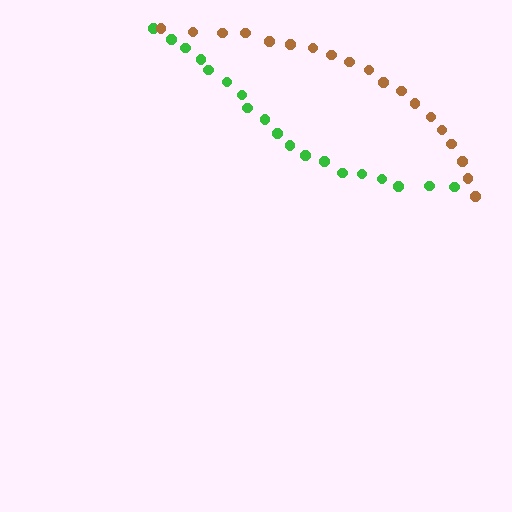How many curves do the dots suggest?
There are 2 distinct paths.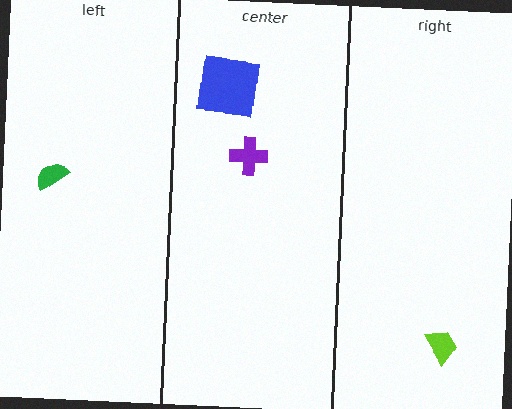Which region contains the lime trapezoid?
The right region.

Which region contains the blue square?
The center region.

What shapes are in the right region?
The lime trapezoid.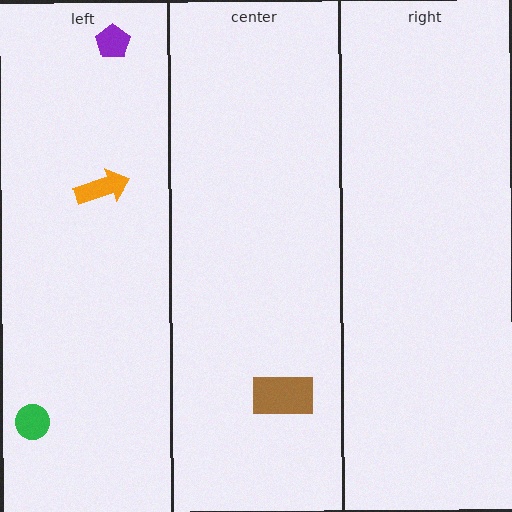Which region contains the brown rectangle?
The center region.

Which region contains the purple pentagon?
The left region.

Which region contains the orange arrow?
The left region.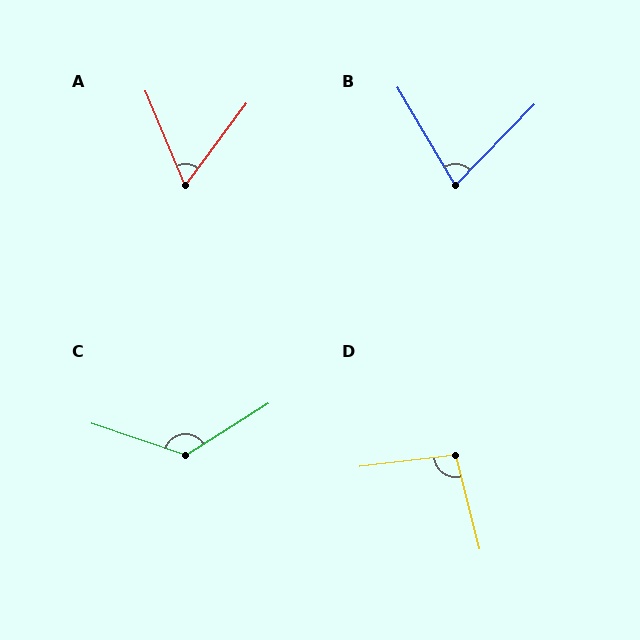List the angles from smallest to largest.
A (60°), B (75°), D (97°), C (129°).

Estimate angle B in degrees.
Approximately 75 degrees.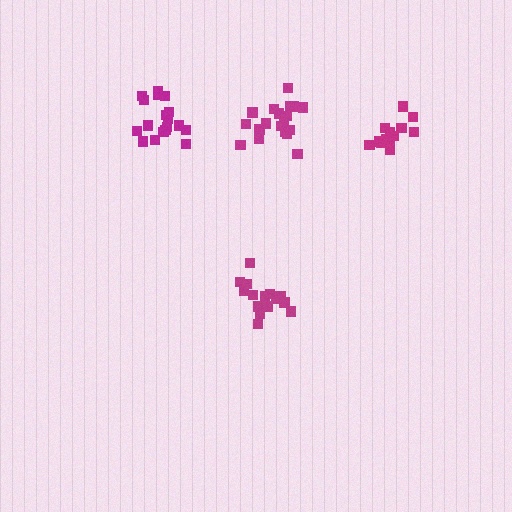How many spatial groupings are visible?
There are 4 spatial groupings.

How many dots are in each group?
Group 1: 13 dots, Group 2: 19 dots, Group 3: 18 dots, Group 4: 17 dots (67 total).